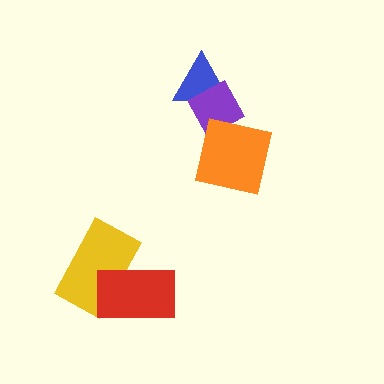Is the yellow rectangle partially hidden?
Yes, it is partially covered by another shape.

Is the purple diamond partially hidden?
Yes, it is partially covered by another shape.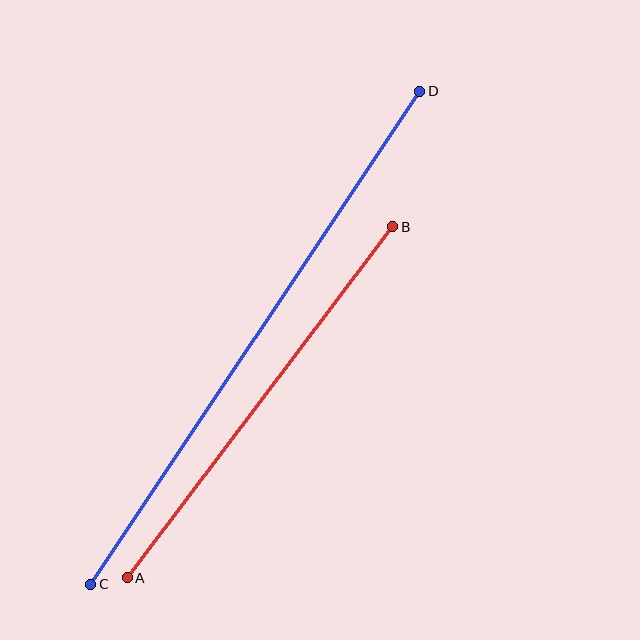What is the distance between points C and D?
The distance is approximately 593 pixels.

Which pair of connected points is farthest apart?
Points C and D are farthest apart.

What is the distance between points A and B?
The distance is approximately 440 pixels.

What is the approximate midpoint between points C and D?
The midpoint is at approximately (255, 338) pixels.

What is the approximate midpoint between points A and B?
The midpoint is at approximately (260, 402) pixels.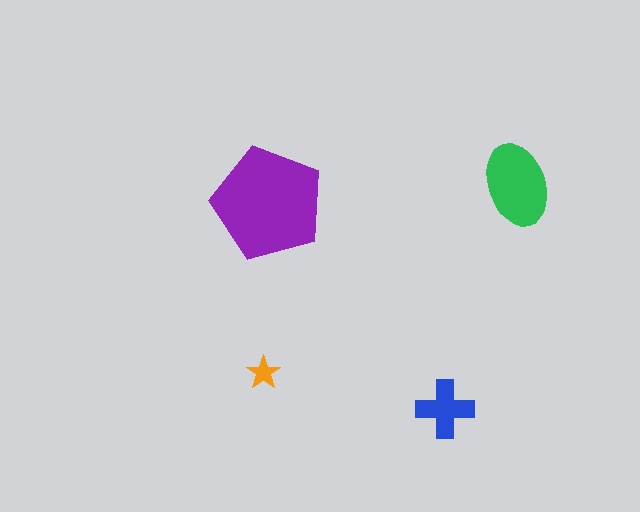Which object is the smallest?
The orange star.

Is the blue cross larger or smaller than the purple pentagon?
Smaller.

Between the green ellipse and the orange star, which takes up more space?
The green ellipse.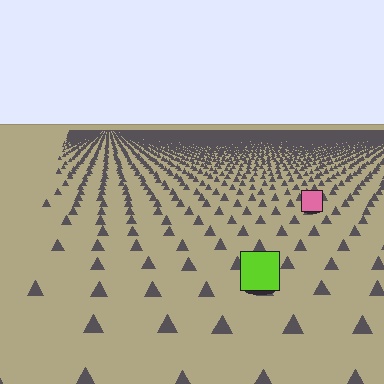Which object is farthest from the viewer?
The pink square is farthest from the viewer. It appears smaller and the ground texture around it is denser.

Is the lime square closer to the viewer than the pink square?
Yes. The lime square is closer — you can tell from the texture gradient: the ground texture is coarser near it.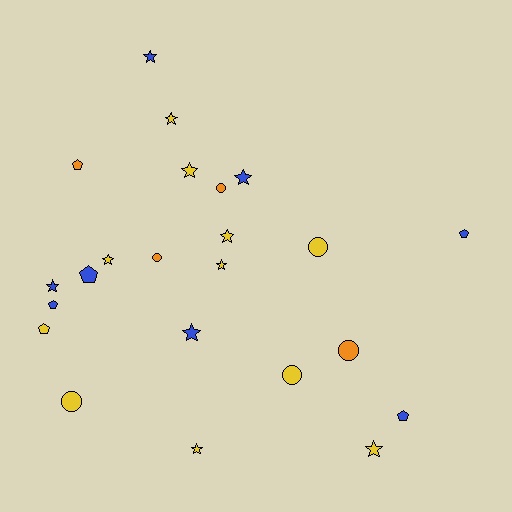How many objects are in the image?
There are 23 objects.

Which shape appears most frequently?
Star, with 11 objects.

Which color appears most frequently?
Yellow, with 11 objects.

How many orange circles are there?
There are 3 orange circles.